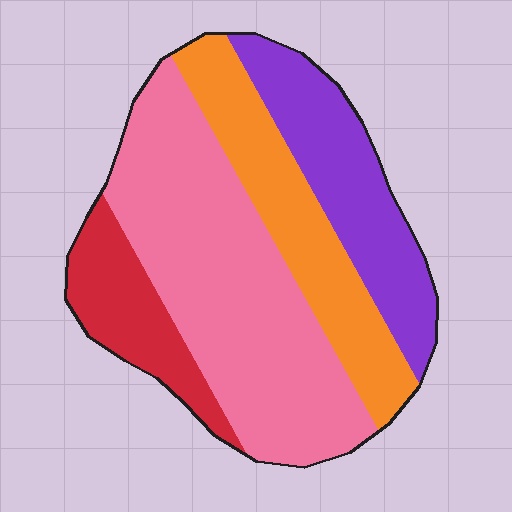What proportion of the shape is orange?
Orange covers 22% of the shape.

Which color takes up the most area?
Pink, at roughly 45%.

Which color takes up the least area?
Red, at roughly 15%.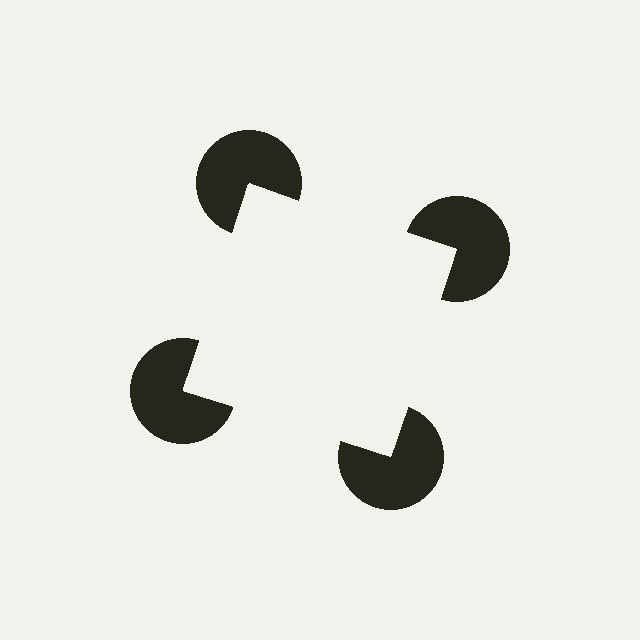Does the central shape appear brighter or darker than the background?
It typically appears slightly brighter than the background, even though no actual brightness change is drawn.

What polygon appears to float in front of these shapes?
An illusory square — its edges are inferred from the aligned wedge cuts in the pac-man discs, not physically drawn.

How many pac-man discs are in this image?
There are 4 — one at each vertex of the illusory square.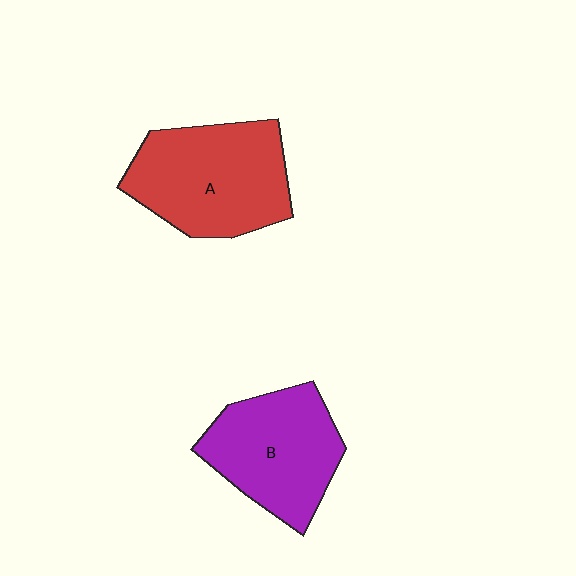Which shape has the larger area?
Shape A (red).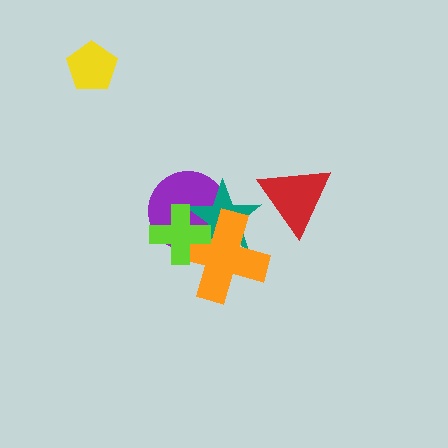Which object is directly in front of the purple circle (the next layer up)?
The teal star is directly in front of the purple circle.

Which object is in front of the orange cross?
The lime cross is in front of the orange cross.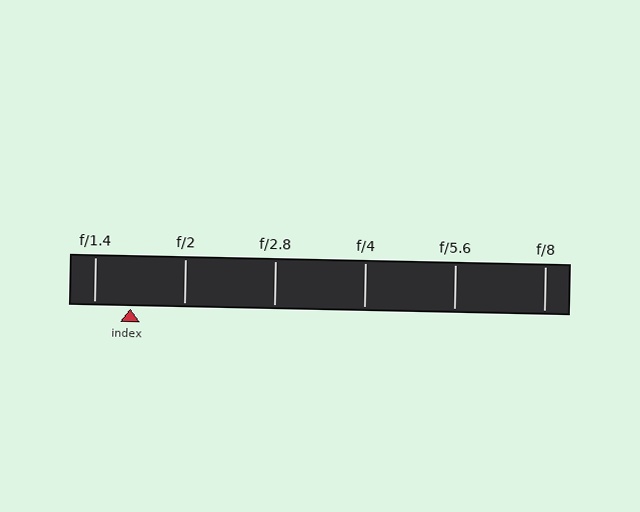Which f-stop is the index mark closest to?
The index mark is closest to f/1.4.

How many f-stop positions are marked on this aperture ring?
There are 6 f-stop positions marked.